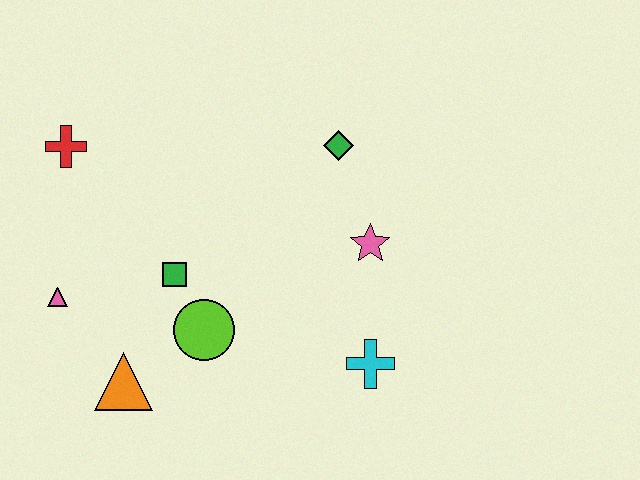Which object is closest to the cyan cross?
The pink star is closest to the cyan cross.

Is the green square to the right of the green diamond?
No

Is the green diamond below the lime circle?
No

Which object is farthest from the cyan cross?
The red cross is farthest from the cyan cross.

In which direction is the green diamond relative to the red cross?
The green diamond is to the right of the red cross.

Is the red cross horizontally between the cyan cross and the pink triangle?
Yes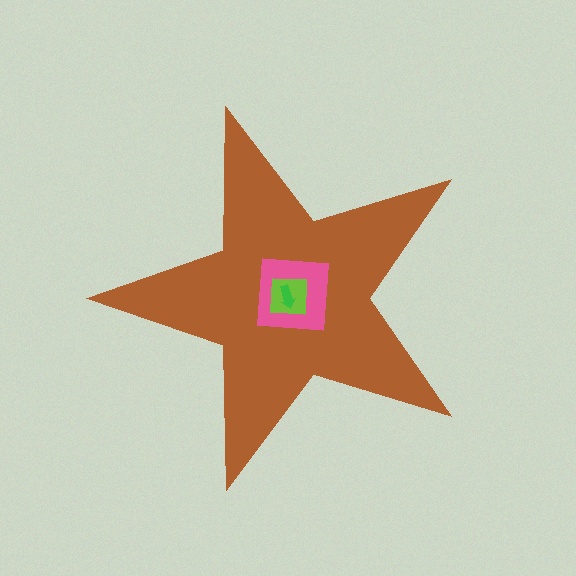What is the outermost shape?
The brown star.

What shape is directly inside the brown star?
The pink square.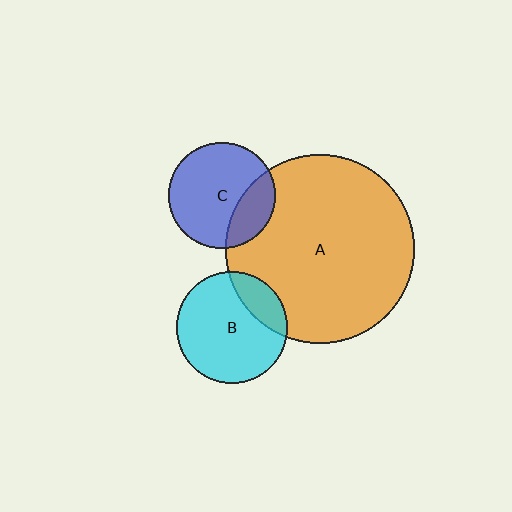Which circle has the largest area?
Circle A (orange).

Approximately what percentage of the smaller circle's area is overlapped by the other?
Approximately 20%.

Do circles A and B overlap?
Yes.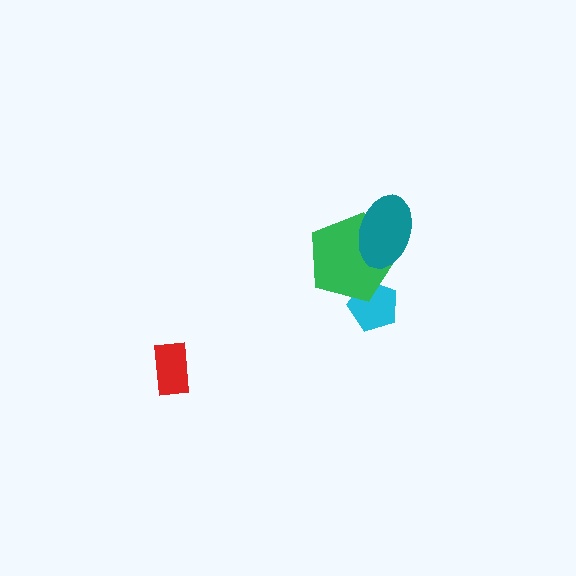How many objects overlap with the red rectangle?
0 objects overlap with the red rectangle.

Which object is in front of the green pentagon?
The teal ellipse is in front of the green pentagon.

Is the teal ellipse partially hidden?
No, no other shape covers it.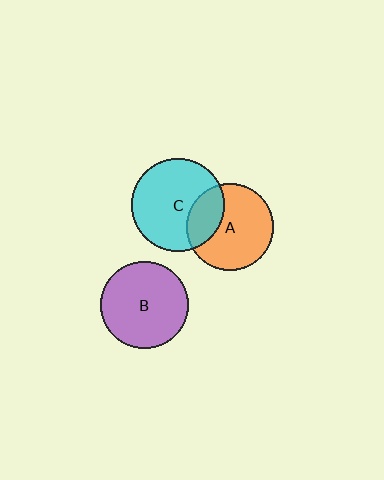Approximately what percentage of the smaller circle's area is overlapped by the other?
Approximately 30%.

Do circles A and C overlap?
Yes.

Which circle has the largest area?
Circle C (cyan).